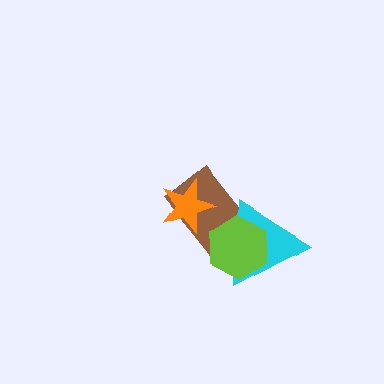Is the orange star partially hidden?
No, no other shape covers it.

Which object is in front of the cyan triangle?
The lime hexagon is in front of the cyan triangle.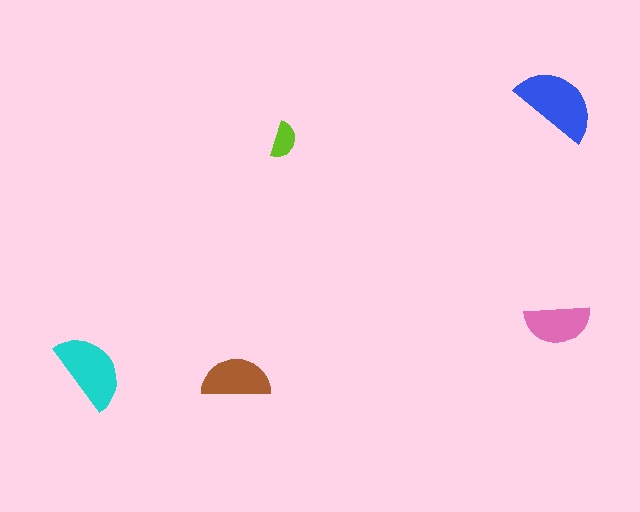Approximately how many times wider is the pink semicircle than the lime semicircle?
About 2 times wider.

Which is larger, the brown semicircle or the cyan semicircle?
The cyan one.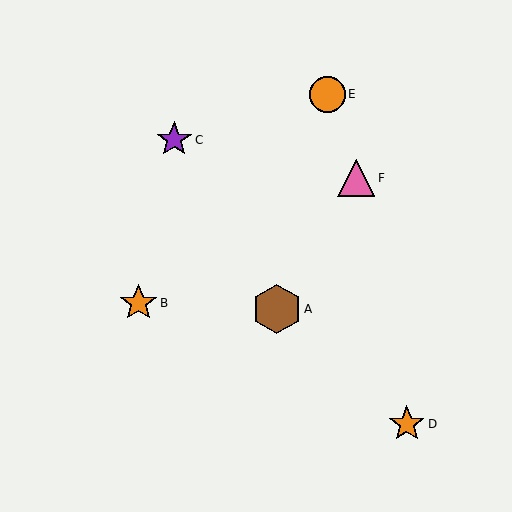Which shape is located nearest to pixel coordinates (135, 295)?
The orange star (labeled B) at (138, 303) is nearest to that location.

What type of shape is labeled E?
Shape E is an orange circle.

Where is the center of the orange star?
The center of the orange star is at (407, 424).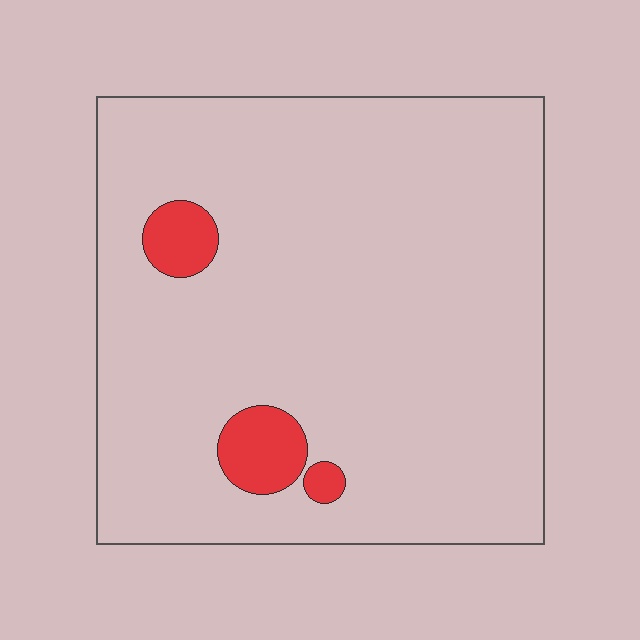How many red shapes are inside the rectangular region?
3.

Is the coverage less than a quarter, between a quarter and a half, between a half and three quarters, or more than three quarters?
Less than a quarter.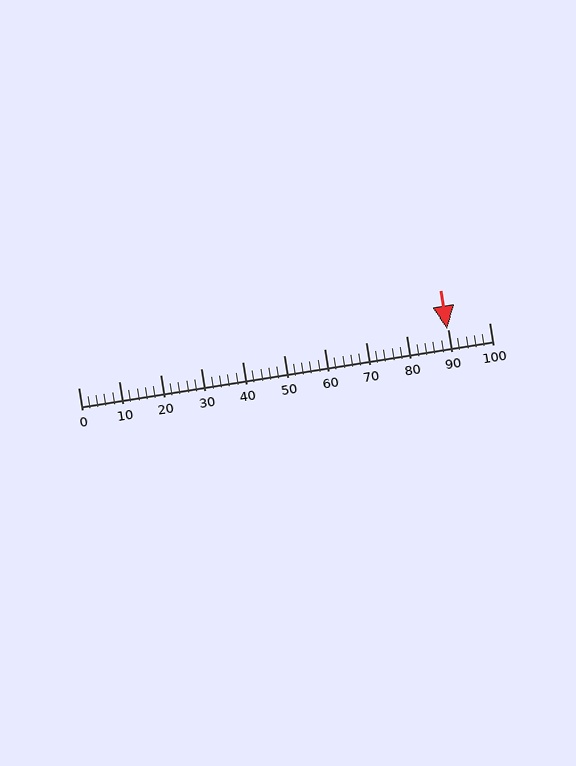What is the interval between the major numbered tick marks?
The major tick marks are spaced 10 units apart.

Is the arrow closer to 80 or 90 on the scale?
The arrow is closer to 90.